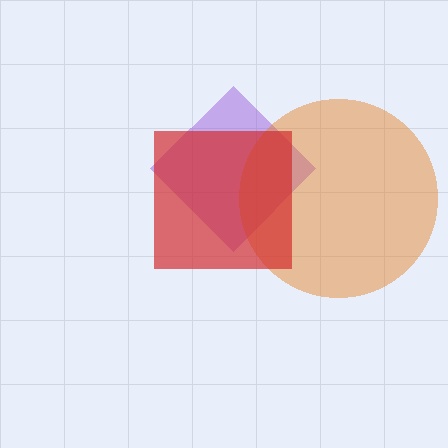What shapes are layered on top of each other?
The layered shapes are: a purple diamond, an orange circle, a red square.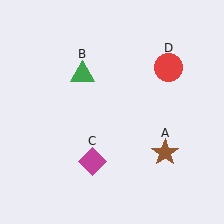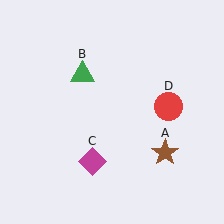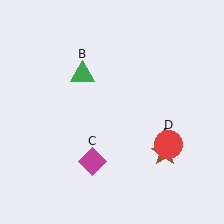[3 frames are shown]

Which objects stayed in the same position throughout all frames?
Brown star (object A) and green triangle (object B) and magenta diamond (object C) remained stationary.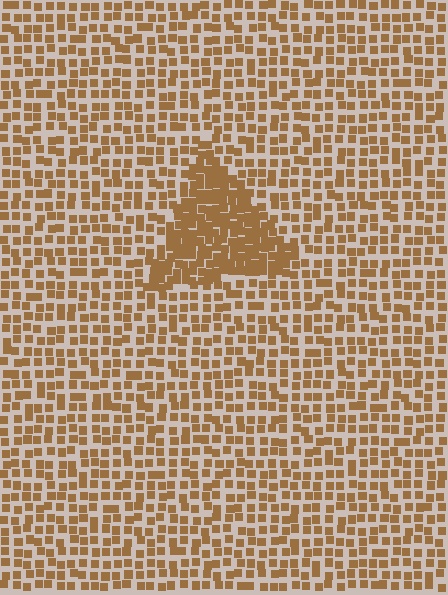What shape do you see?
I see a triangle.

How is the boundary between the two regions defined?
The boundary is defined by a change in element density (approximately 2.0x ratio). All elements are the same color, size, and shape.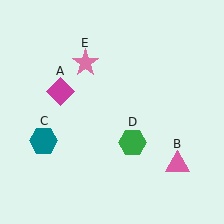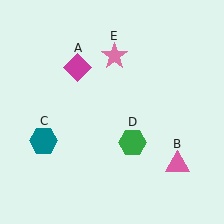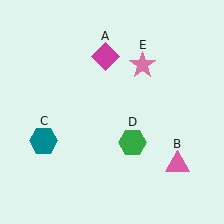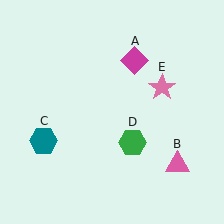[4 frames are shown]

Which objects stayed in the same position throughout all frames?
Pink triangle (object B) and teal hexagon (object C) and green hexagon (object D) remained stationary.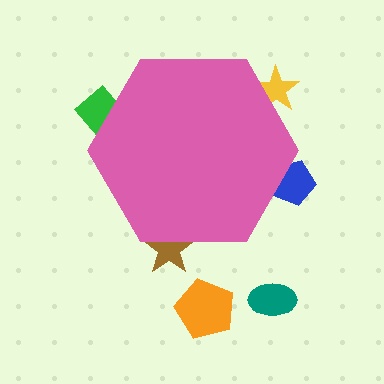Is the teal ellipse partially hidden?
No, the teal ellipse is fully visible.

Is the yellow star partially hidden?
Yes, the yellow star is partially hidden behind the pink hexagon.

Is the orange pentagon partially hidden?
No, the orange pentagon is fully visible.